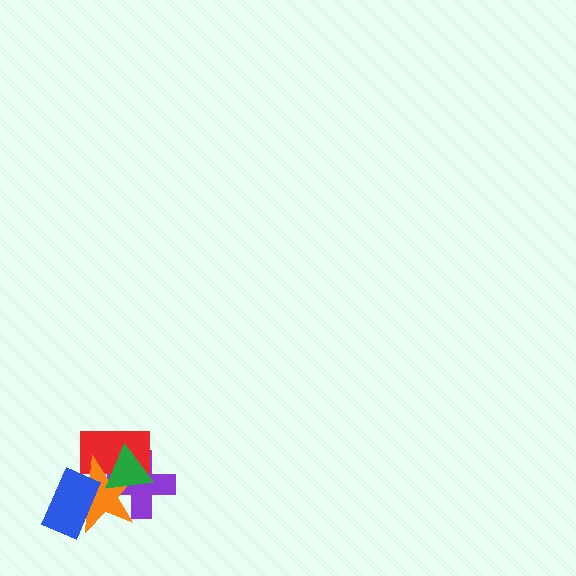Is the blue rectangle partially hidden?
No, no other shape covers it.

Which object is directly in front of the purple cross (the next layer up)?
The red rectangle is directly in front of the purple cross.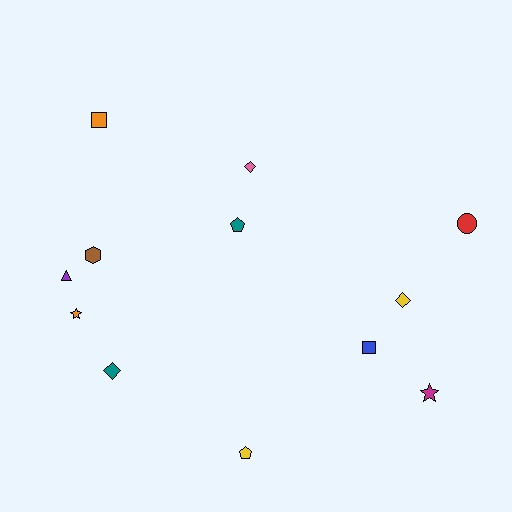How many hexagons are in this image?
There is 1 hexagon.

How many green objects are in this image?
There are no green objects.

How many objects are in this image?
There are 12 objects.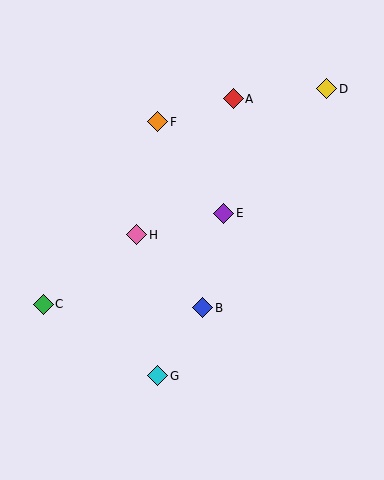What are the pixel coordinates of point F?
Point F is at (158, 122).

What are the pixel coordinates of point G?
Point G is at (157, 376).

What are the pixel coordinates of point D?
Point D is at (327, 89).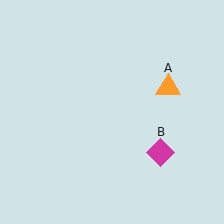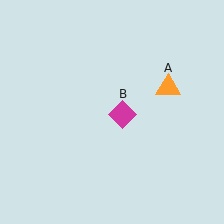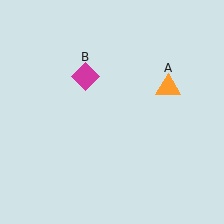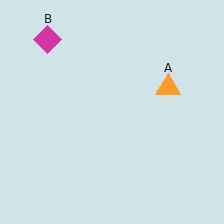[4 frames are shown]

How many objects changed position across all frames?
1 object changed position: magenta diamond (object B).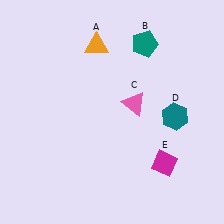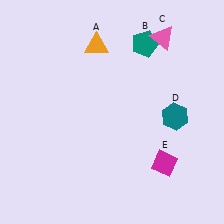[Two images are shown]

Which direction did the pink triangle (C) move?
The pink triangle (C) moved up.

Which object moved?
The pink triangle (C) moved up.